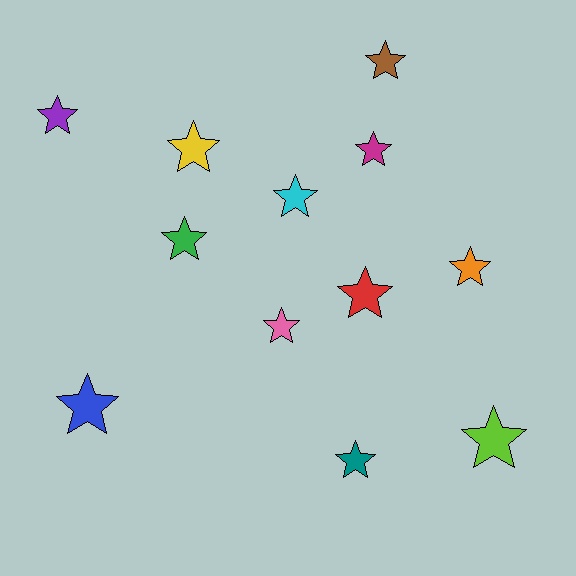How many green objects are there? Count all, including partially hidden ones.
There is 1 green object.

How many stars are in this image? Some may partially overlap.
There are 12 stars.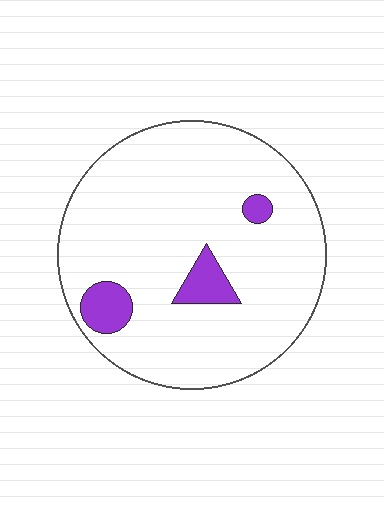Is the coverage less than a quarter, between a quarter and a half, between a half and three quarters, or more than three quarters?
Less than a quarter.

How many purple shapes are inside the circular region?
3.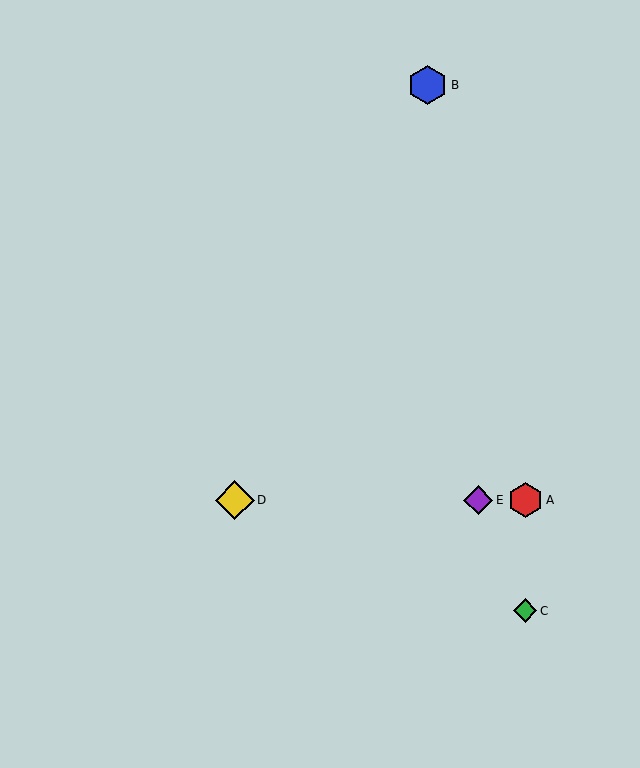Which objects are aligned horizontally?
Objects A, D, E are aligned horizontally.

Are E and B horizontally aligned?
No, E is at y≈500 and B is at y≈85.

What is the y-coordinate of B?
Object B is at y≈85.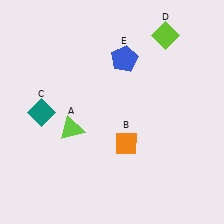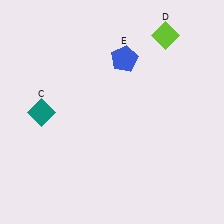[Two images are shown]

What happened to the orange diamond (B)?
The orange diamond (B) was removed in Image 2. It was in the bottom-right area of Image 1.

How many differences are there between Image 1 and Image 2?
There are 2 differences between the two images.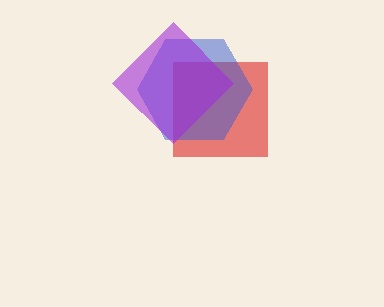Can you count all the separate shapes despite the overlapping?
Yes, there are 3 separate shapes.